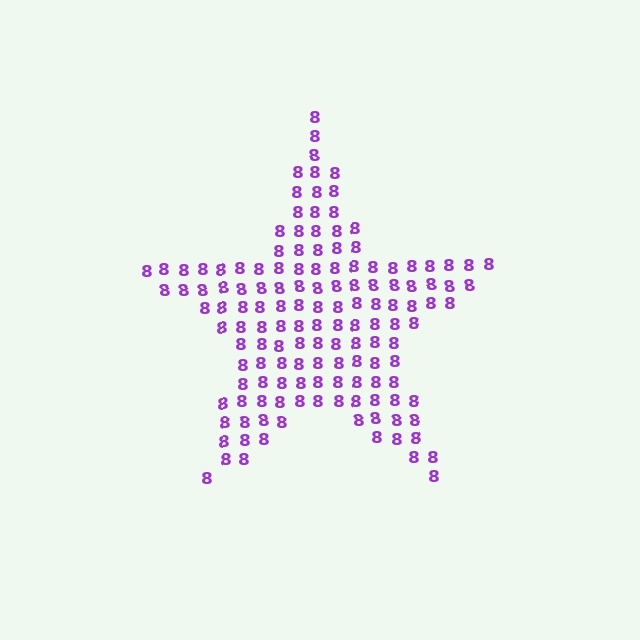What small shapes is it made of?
It is made of small digit 8's.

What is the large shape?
The large shape is a star.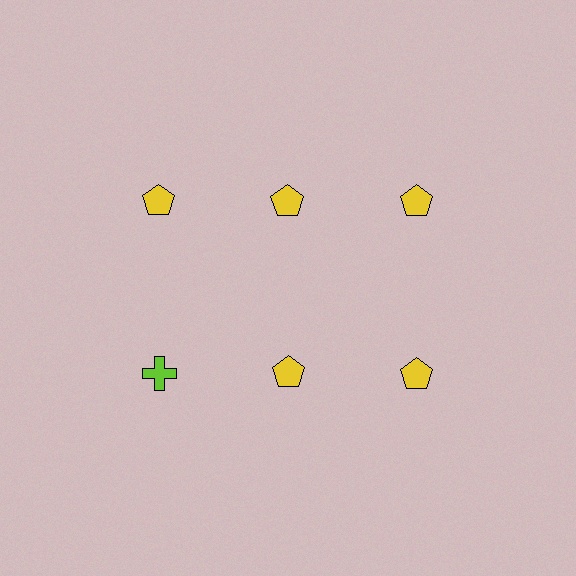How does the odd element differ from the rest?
It differs in both color (lime instead of yellow) and shape (cross instead of pentagon).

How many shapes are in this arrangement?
There are 6 shapes arranged in a grid pattern.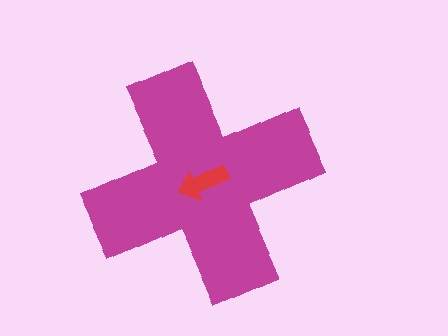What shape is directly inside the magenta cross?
The red arrow.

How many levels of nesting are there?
2.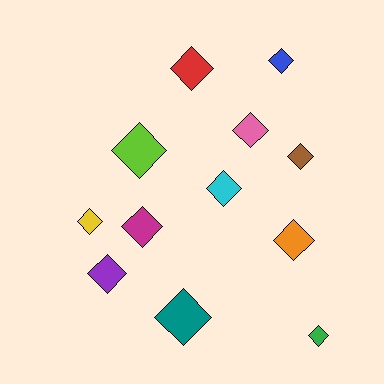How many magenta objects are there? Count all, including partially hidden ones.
There is 1 magenta object.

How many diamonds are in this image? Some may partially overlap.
There are 12 diamonds.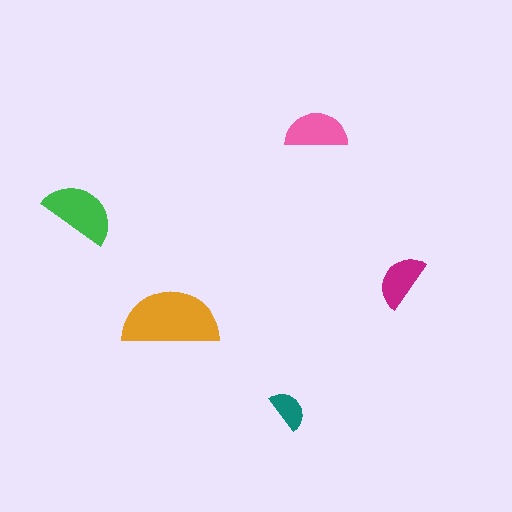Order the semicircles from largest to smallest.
the orange one, the green one, the pink one, the magenta one, the teal one.